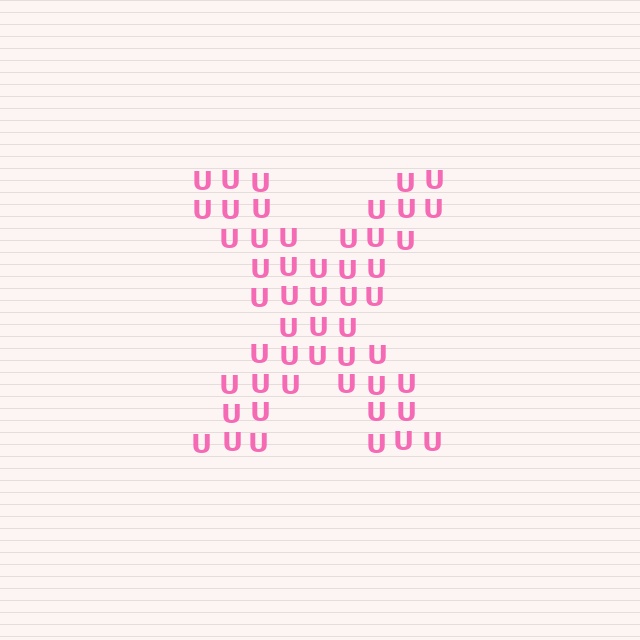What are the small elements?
The small elements are letter U's.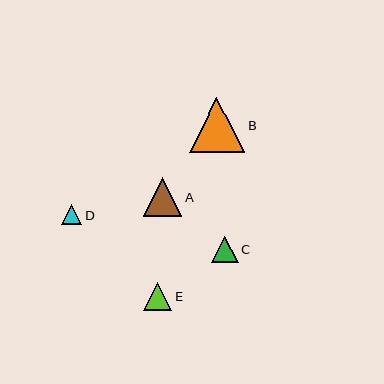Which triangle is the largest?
Triangle B is the largest with a size of approximately 55 pixels.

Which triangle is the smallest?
Triangle D is the smallest with a size of approximately 20 pixels.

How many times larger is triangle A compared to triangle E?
Triangle A is approximately 1.4 times the size of triangle E.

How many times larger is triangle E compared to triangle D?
Triangle E is approximately 1.4 times the size of triangle D.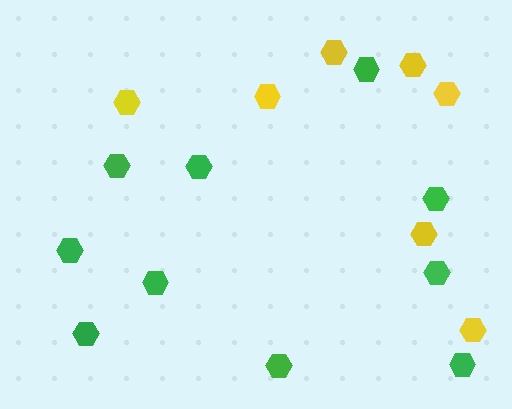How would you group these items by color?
There are 2 groups: one group of yellow hexagons (7) and one group of green hexagons (10).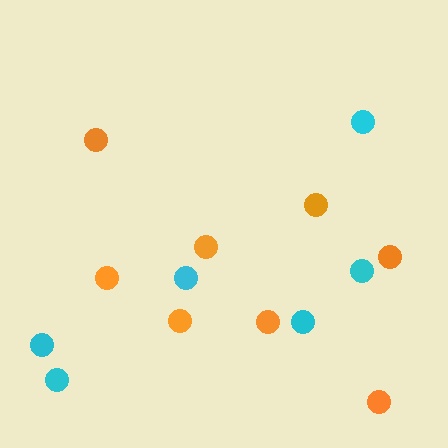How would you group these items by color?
There are 2 groups: one group of orange circles (8) and one group of cyan circles (6).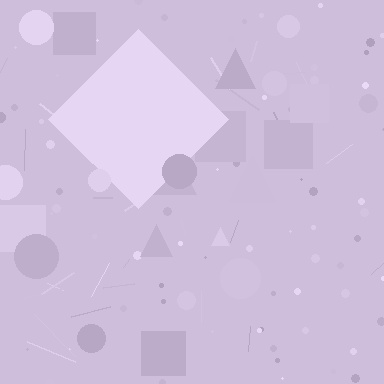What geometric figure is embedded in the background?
A diamond is embedded in the background.